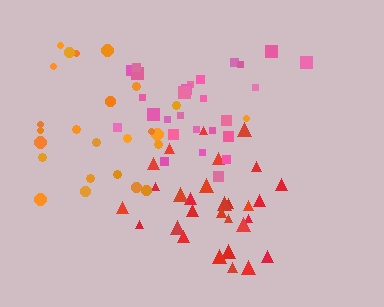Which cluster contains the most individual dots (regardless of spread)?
Red (29).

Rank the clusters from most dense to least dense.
pink, red, orange.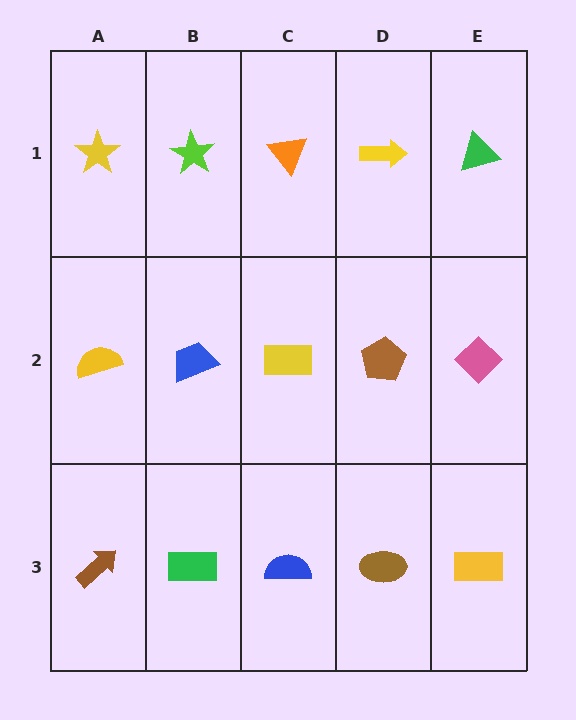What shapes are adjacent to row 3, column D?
A brown pentagon (row 2, column D), a blue semicircle (row 3, column C), a yellow rectangle (row 3, column E).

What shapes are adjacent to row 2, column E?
A green triangle (row 1, column E), a yellow rectangle (row 3, column E), a brown pentagon (row 2, column D).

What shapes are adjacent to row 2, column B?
A lime star (row 1, column B), a green rectangle (row 3, column B), a yellow semicircle (row 2, column A), a yellow rectangle (row 2, column C).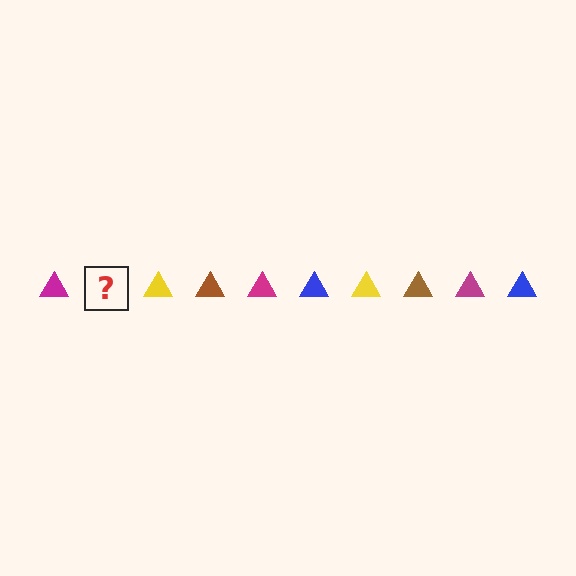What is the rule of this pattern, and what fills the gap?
The rule is that the pattern cycles through magenta, blue, yellow, brown triangles. The gap should be filled with a blue triangle.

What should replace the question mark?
The question mark should be replaced with a blue triangle.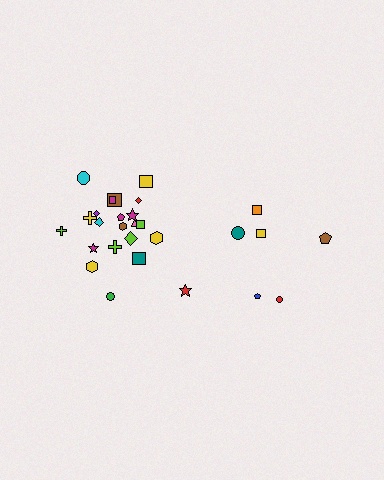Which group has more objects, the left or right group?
The left group.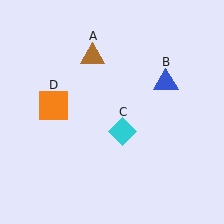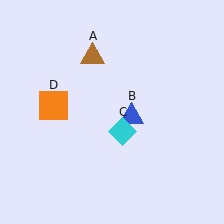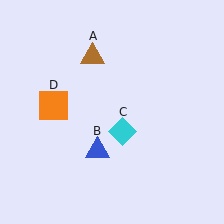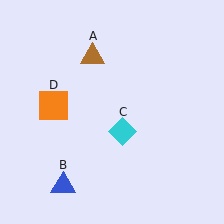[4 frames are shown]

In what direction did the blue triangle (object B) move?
The blue triangle (object B) moved down and to the left.